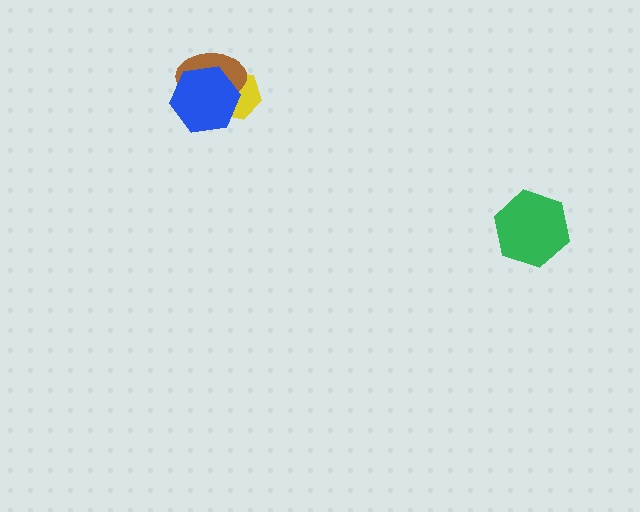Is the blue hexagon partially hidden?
No, no other shape covers it.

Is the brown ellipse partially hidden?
Yes, it is partially covered by another shape.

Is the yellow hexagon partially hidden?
Yes, it is partially covered by another shape.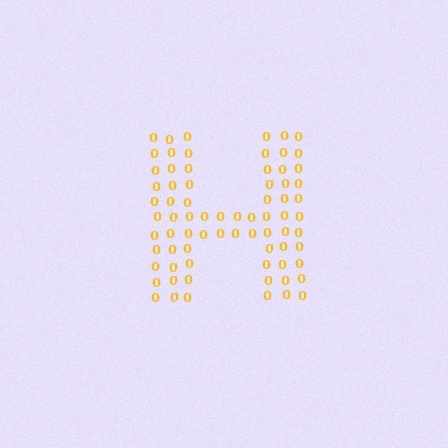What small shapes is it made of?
It is made of small digit 0's.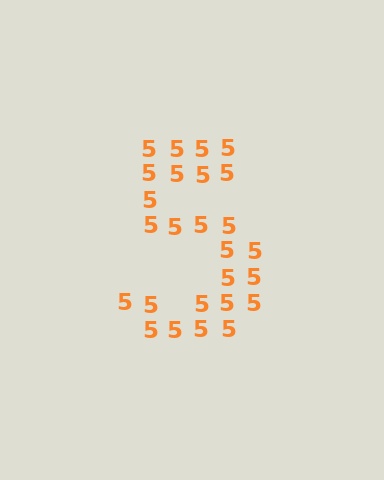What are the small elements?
The small elements are digit 5's.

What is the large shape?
The large shape is the digit 5.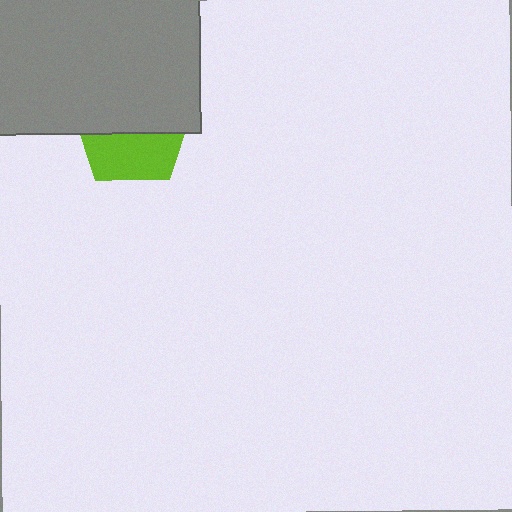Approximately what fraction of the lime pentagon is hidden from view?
Roughly 57% of the lime pentagon is hidden behind the gray rectangle.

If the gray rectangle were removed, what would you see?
You would see the complete lime pentagon.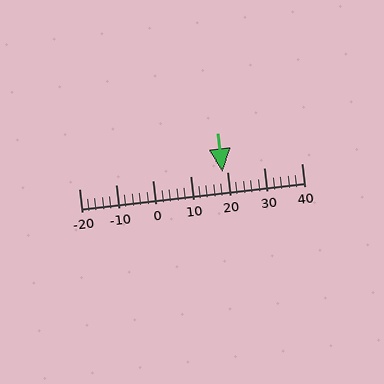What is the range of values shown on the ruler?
The ruler shows values from -20 to 40.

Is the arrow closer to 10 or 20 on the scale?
The arrow is closer to 20.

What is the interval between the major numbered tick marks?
The major tick marks are spaced 10 units apart.